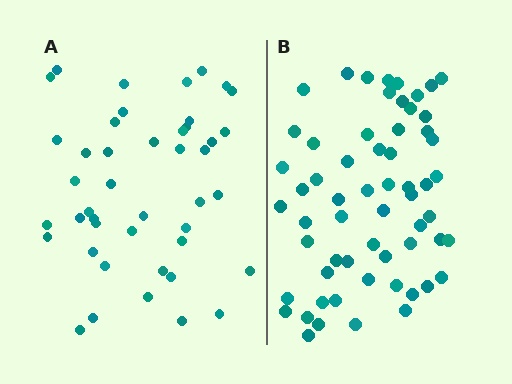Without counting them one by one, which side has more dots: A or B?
Region B (the right region) has more dots.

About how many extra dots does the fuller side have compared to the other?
Region B has approximately 15 more dots than region A.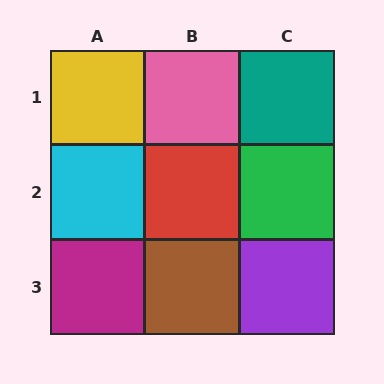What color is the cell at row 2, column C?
Green.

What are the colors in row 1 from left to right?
Yellow, pink, teal.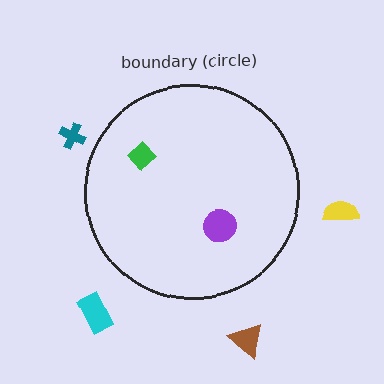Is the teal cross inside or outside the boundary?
Outside.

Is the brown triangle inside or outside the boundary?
Outside.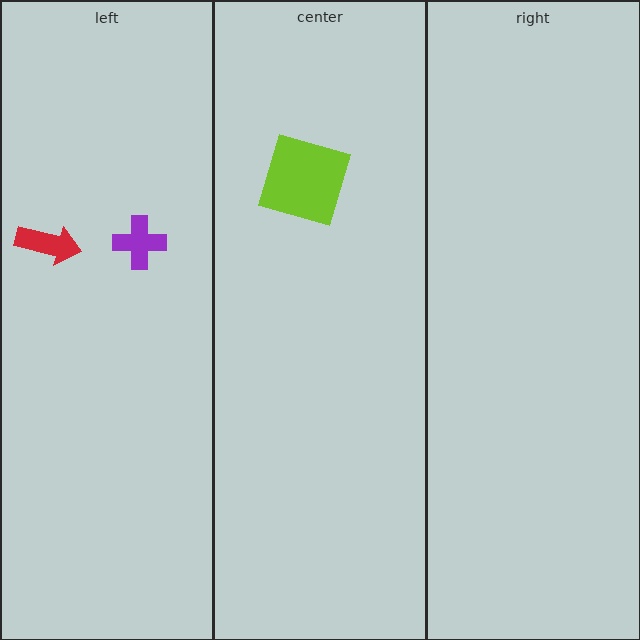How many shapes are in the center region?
1.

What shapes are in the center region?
The lime square.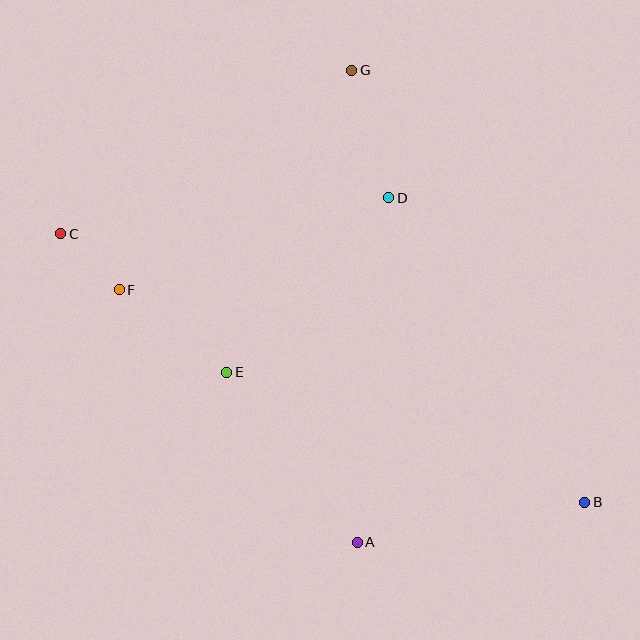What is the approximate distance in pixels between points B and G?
The distance between B and G is approximately 491 pixels.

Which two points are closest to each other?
Points C and F are closest to each other.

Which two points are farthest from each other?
Points B and C are farthest from each other.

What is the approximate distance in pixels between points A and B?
The distance between A and B is approximately 231 pixels.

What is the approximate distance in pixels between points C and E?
The distance between C and E is approximately 216 pixels.